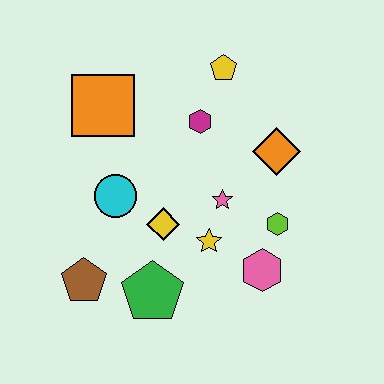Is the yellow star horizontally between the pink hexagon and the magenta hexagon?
Yes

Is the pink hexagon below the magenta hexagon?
Yes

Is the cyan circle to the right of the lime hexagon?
No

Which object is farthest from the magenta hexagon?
The brown pentagon is farthest from the magenta hexagon.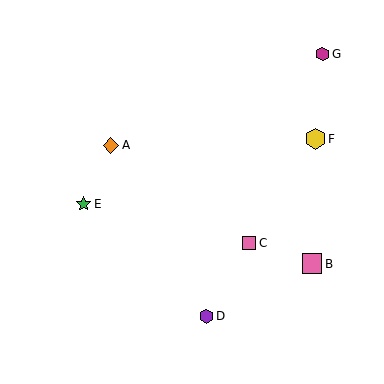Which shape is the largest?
The yellow hexagon (labeled F) is the largest.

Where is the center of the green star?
The center of the green star is at (84, 204).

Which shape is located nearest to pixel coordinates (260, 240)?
The pink square (labeled C) at (249, 243) is nearest to that location.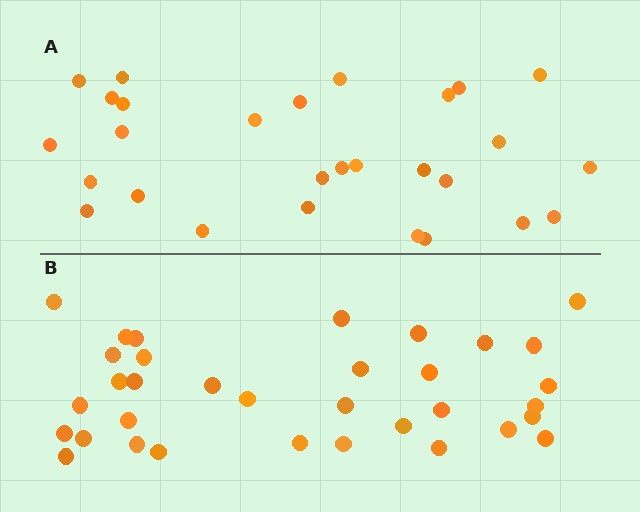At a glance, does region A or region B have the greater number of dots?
Region B (the bottom region) has more dots.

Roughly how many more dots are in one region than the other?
Region B has about 6 more dots than region A.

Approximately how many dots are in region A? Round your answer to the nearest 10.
About 30 dots. (The exact count is 28, which rounds to 30.)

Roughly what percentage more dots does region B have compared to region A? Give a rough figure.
About 20% more.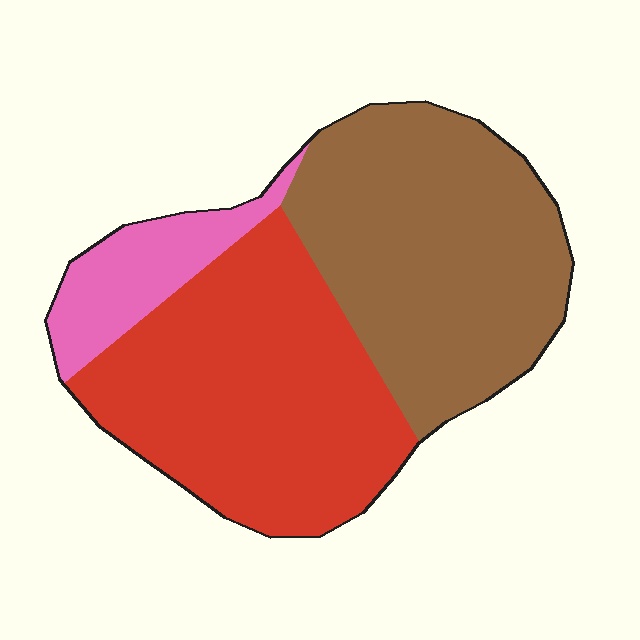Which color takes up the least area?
Pink, at roughly 10%.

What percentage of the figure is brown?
Brown takes up between a quarter and a half of the figure.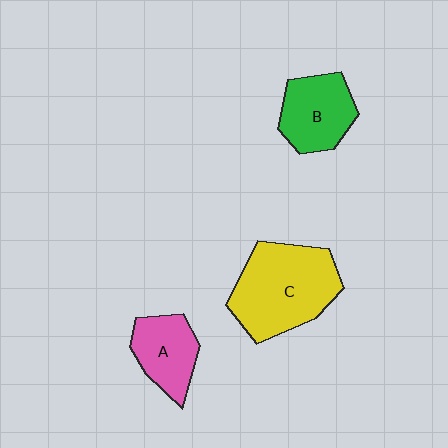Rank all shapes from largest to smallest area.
From largest to smallest: C (yellow), B (green), A (pink).